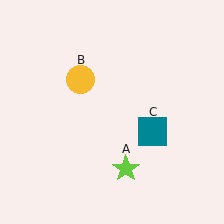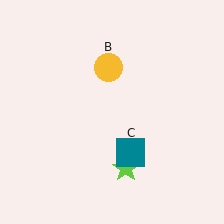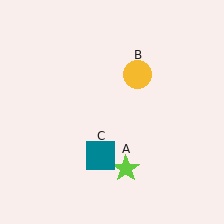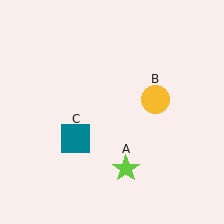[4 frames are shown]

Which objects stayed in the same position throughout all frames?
Lime star (object A) remained stationary.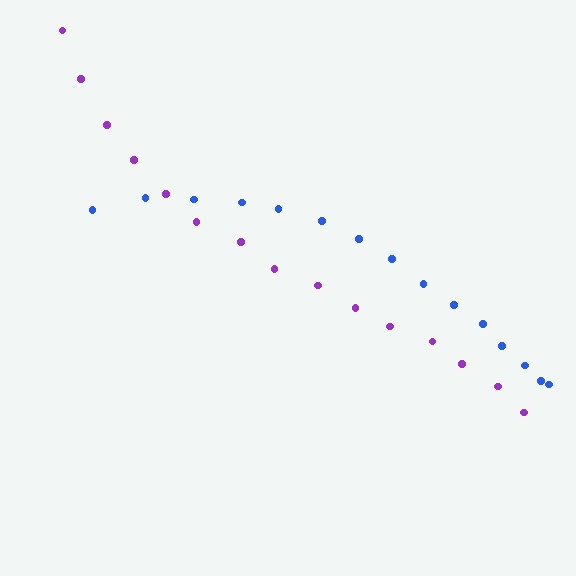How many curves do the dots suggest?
There are 2 distinct paths.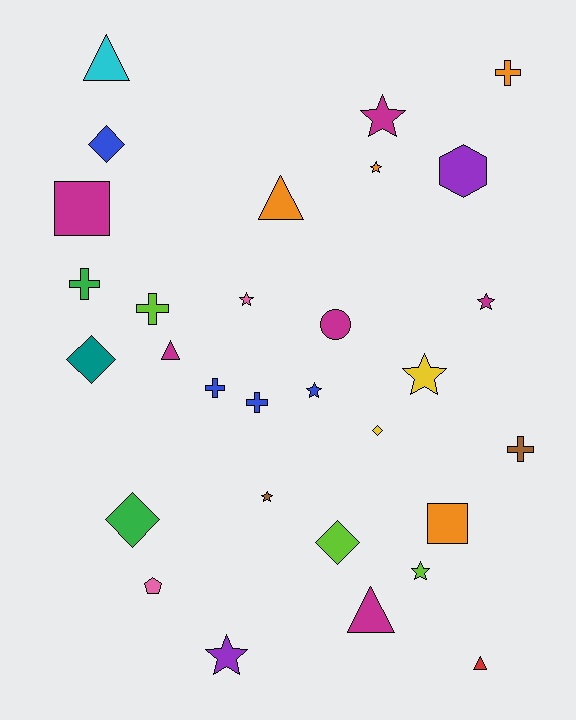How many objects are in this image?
There are 30 objects.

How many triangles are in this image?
There are 5 triangles.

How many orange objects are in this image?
There are 4 orange objects.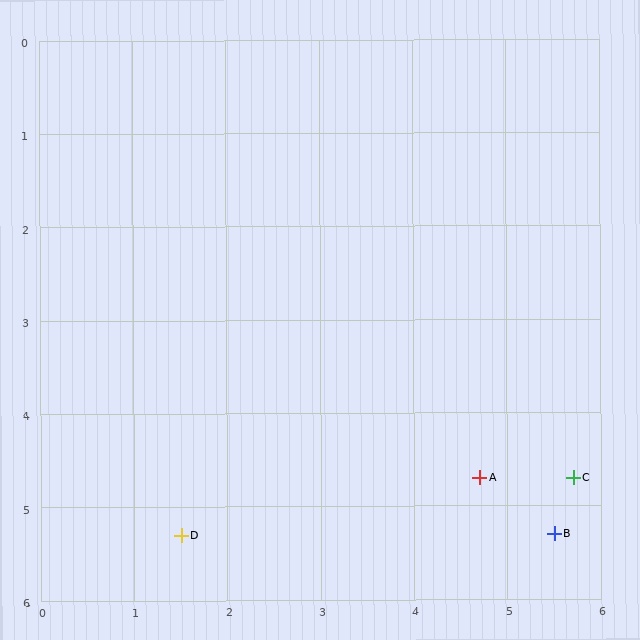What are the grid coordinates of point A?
Point A is at approximately (4.7, 4.7).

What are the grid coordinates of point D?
Point D is at approximately (1.5, 5.3).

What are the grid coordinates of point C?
Point C is at approximately (5.7, 4.7).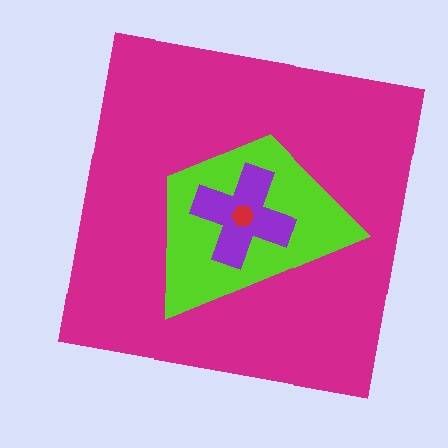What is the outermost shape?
The magenta square.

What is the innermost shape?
The red hexagon.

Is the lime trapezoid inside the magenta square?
Yes.